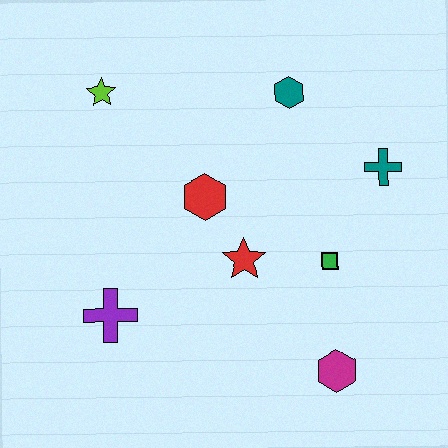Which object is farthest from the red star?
The lime star is farthest from the red star.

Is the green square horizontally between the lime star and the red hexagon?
No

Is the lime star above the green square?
Yes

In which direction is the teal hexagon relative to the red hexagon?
The teal hexagon is above the red hexagon.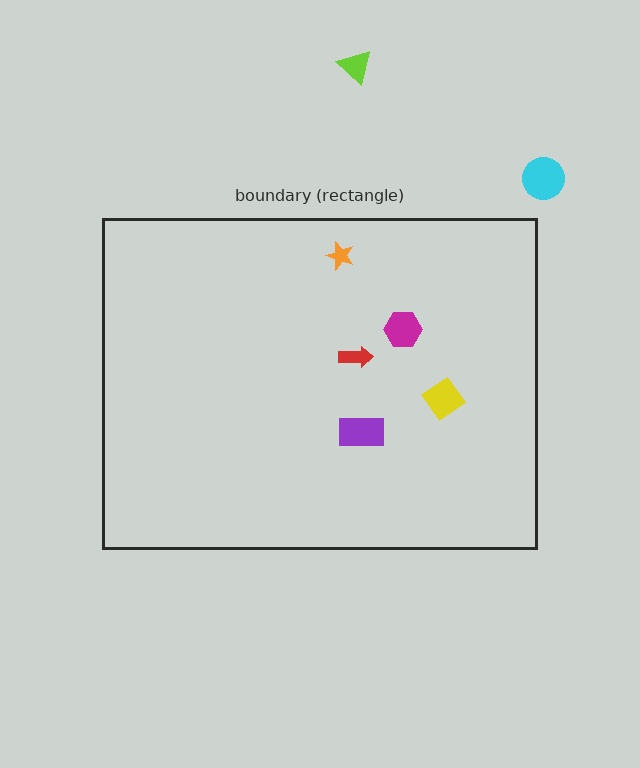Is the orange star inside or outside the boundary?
Inside.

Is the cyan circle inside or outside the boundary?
Outside.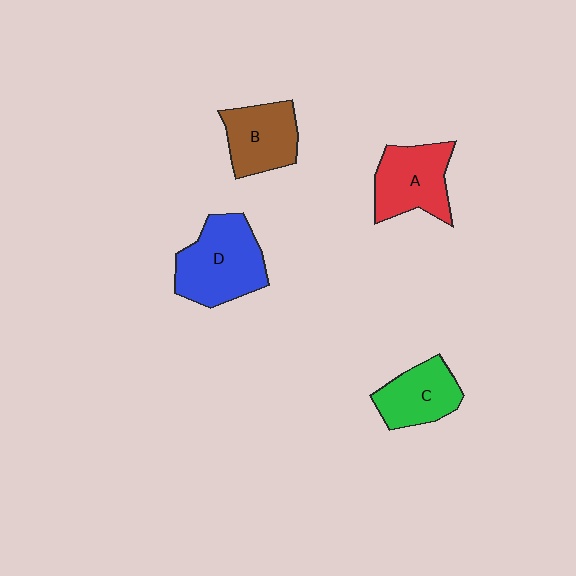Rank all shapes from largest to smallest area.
From largest to smallest: D (blue), A (red), B (brown), C (green).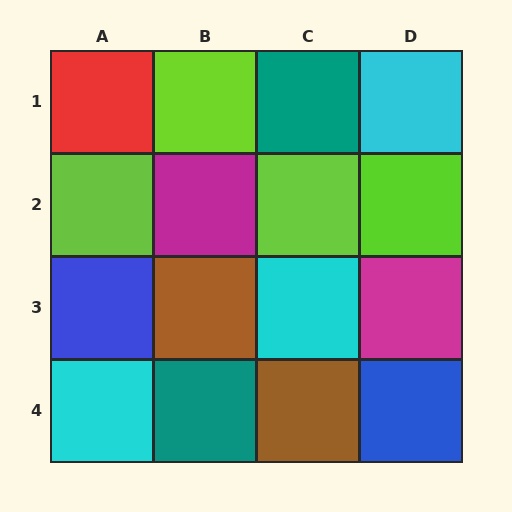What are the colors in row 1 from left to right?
Red, lime, teal, cyan.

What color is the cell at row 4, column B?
Teal.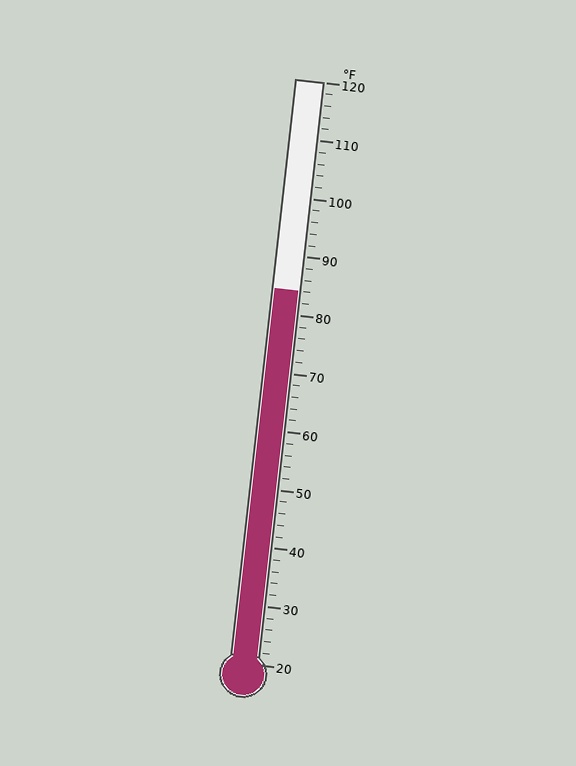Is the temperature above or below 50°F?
The temperature is above 50°F.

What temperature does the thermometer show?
The thermometer shows approximately 84°F.